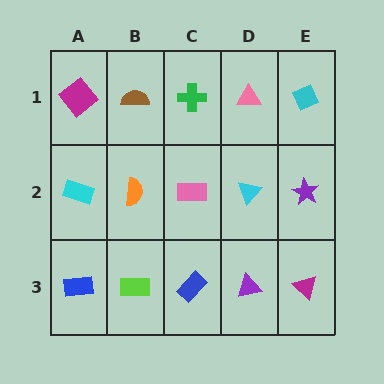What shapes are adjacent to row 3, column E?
A purple star (row 2, column E), a purple triangle (row 3, column D).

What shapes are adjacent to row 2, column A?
A magenta diamond (row 1, column A), a blue rectangle (row 3, column A), an orange semicircle (row 2, column B).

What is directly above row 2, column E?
A cyan diamond.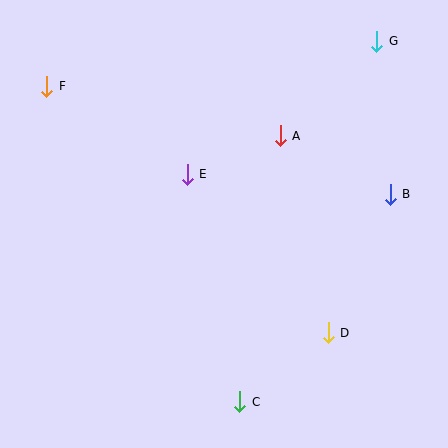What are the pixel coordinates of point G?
Point G is at (377, 41).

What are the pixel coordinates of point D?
Point D is at (328, 333).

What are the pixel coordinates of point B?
Point B is at (390, 194).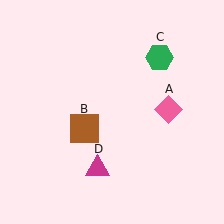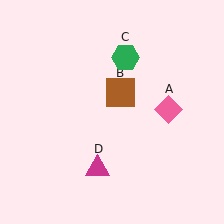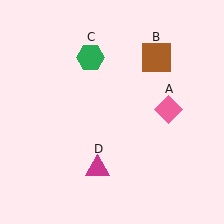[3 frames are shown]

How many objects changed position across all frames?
2 objects changed position: brown square (object B), green hexagon (object C).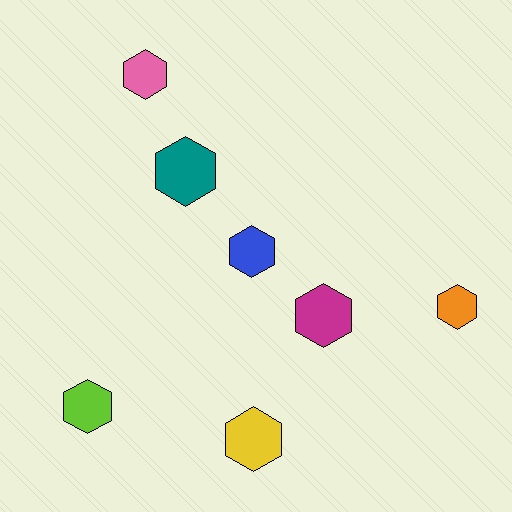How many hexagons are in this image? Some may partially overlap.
There are 7 hexagons.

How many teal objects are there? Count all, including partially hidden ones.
There is 1 teal object.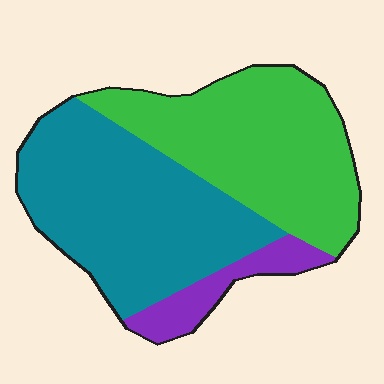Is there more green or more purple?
Green.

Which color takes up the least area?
Purple, at roughly 10%.